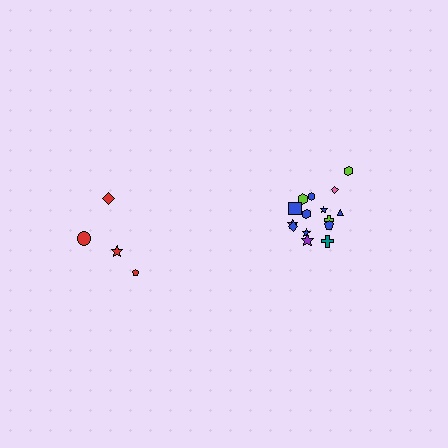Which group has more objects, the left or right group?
The right group.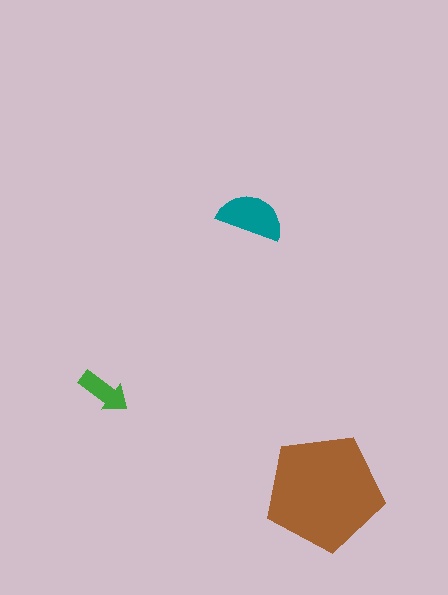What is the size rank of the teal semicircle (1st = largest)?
2nd.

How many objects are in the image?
There are 3 objects in the image.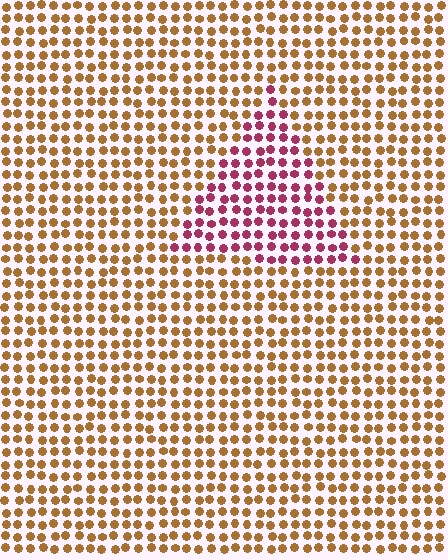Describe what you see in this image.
The image is filled with small brown elements in a uniform arrangement. A triangle-shaped region is visible where the elements are tinted to a slightly different hue, forming a subtle color boundary.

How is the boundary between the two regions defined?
The boundary is defined purely by a slight shift in hue (about 56 degrees). Spacing, size, and orientation are identical on both sides.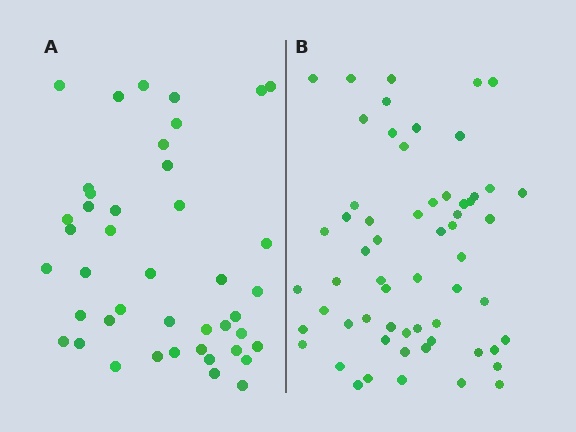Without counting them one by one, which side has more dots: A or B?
Region B (the right region) has more dots.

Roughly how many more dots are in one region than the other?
Region B has approximately 15 more dots than region A.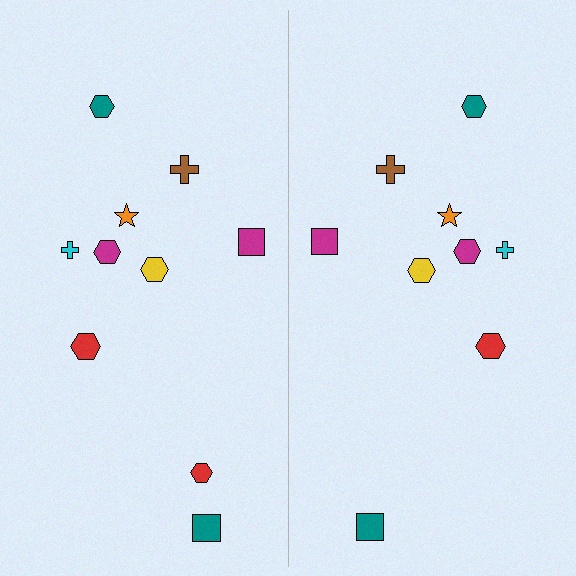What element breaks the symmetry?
A red hexagon is missing from the right side.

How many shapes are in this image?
There are 19 shapes in this image.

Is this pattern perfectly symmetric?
No, the pattern is not perfectly symmetric. A red hexagon is missing from the right side.